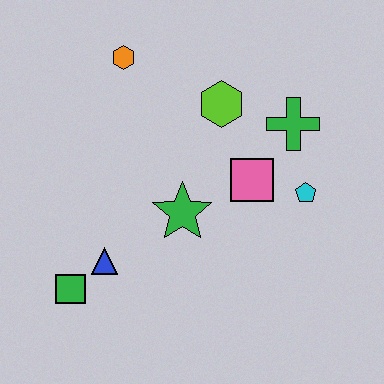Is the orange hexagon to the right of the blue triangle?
Yes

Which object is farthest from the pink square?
The green square is farthest from the pink square.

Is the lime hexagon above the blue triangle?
Yes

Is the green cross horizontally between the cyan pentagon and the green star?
Yes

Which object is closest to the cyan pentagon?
The pink square is closest to the cyan pentagon.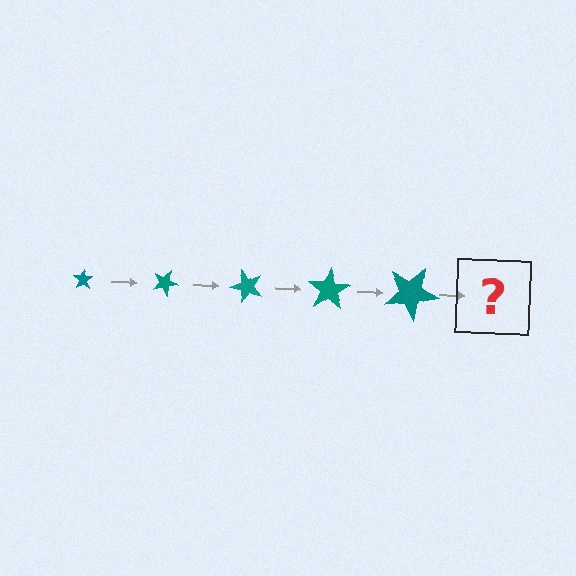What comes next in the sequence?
The next element should be a star, larger than the previous one and rotated 125 degrees from the start.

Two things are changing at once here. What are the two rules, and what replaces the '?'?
The two rules are that the star grows larger each step and it rotates 25 degrees each step. The '?' should be a star, larger than the previous one and rotated 125 degrees from the start.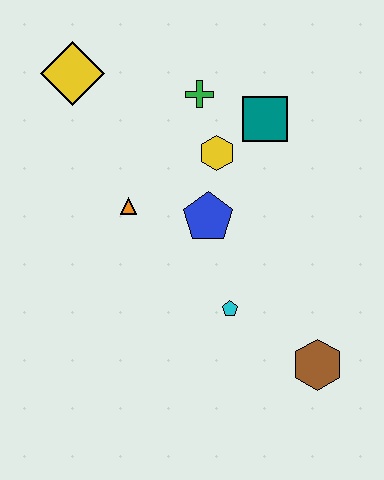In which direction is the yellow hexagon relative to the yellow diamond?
The yellow hexagon is to the right of the yellow diamond.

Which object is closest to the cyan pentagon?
The blue pentagon is closest to the cyan pentagon.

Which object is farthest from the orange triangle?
The brown hexagon is farthest from the orange triangle.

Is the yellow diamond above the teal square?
Yes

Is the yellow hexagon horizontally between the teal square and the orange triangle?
Yes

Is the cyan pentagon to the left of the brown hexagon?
Yes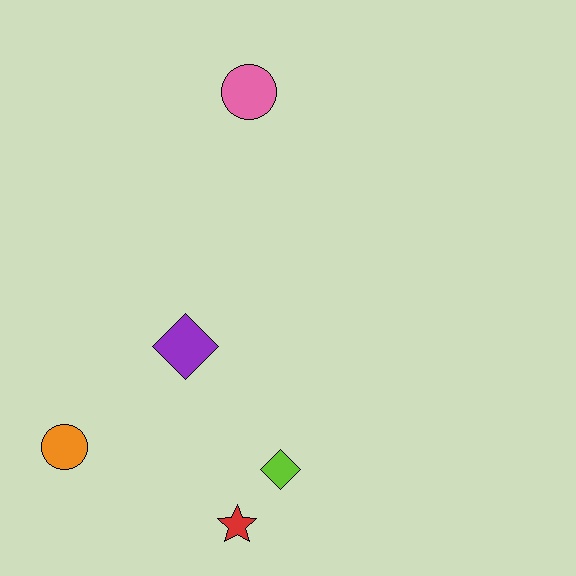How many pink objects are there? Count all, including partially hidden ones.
There is 1 pink object.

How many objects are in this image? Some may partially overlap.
There are 5 objects.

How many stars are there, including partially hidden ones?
There is 1 star.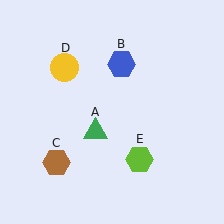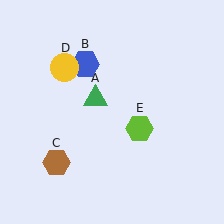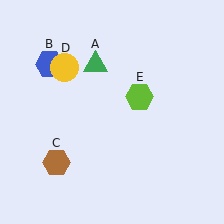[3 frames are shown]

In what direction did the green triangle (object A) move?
The green triangle (object A) moved up.